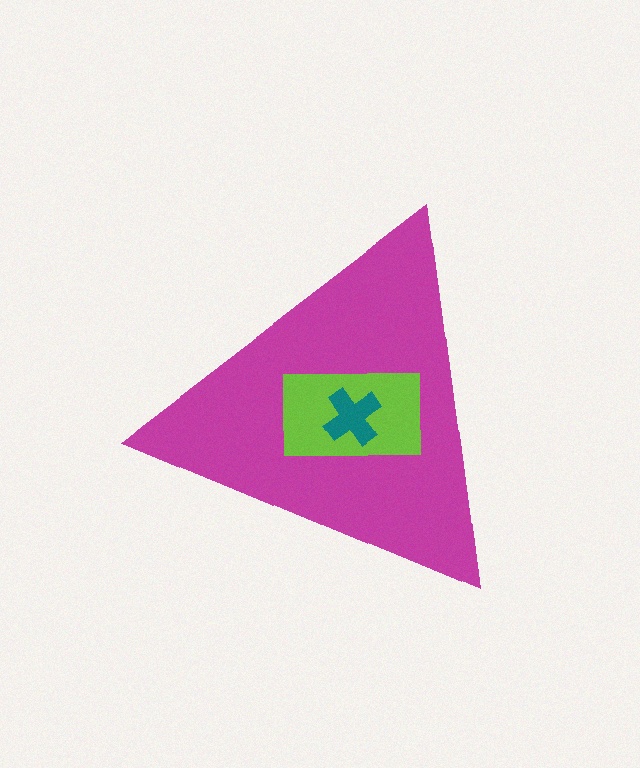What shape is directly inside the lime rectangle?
The teal cross.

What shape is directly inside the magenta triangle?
The lime rectangle.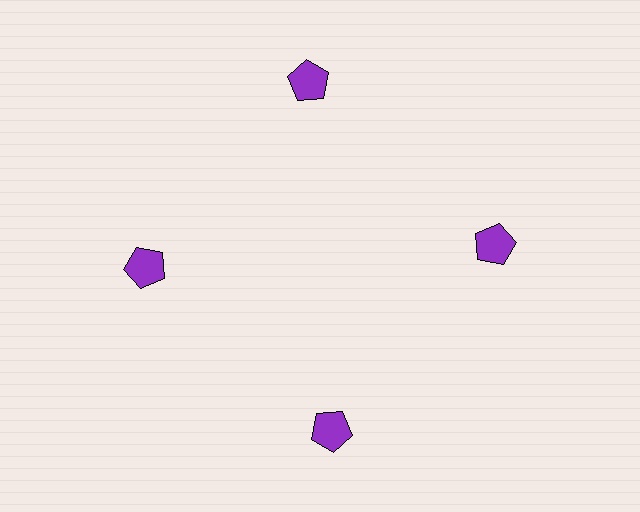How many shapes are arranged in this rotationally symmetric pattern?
There are 4 shapes, arranged in 4 groups of 1.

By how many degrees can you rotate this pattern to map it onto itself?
The pattern maps onto itself every 90 degrees of rotation.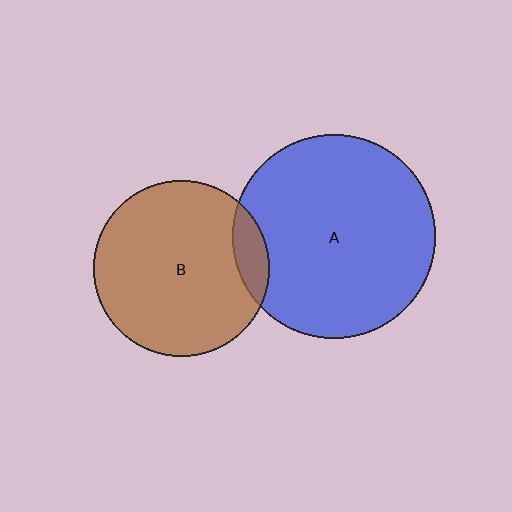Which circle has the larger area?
Circle A (blue).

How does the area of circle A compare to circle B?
Approximately 1.3 times.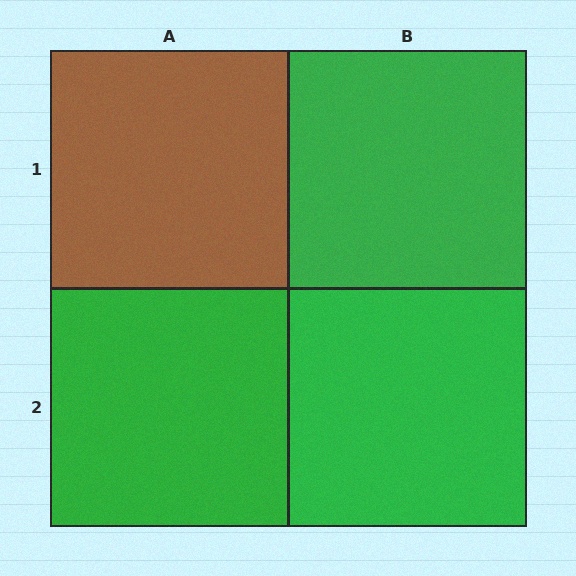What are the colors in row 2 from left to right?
Green, green.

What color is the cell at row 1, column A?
Brown.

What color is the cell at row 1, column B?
Green.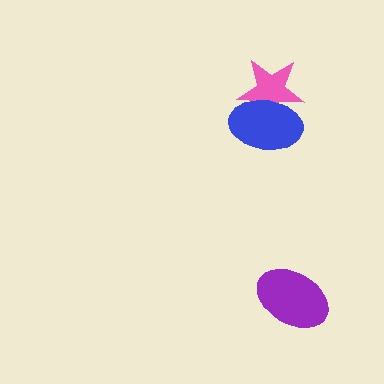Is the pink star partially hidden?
Yes, it is partially covered by another shape.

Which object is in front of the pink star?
The blue ellipse is in front of the pink star.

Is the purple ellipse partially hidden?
No, no other shape covers it.